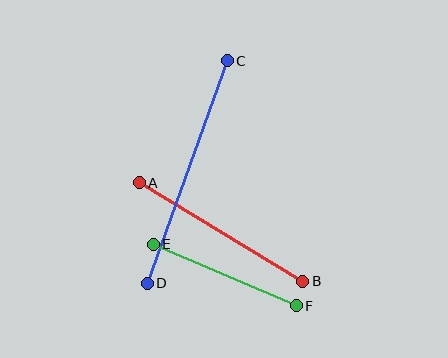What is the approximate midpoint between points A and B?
The midpoint is at approximately (221, 232) pixels.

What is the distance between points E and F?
The distance is approximately 156 pixels.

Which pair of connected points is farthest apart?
Points C and D are farthest apart.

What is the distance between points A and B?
The distance is approximately 191 pixels.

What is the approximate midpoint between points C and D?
The midpoint is at approximately (187, 172) pixels.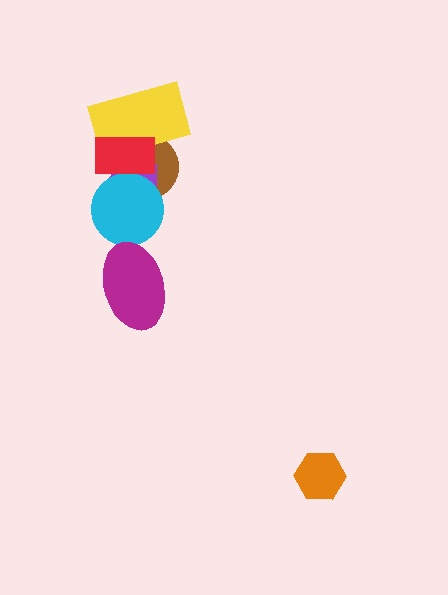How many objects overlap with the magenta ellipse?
0 objects overlap with the magenta ellipse.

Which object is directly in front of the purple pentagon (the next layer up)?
The cyan circle is directly in front of the purple pentagon.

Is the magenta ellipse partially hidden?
No, no other shape covers it.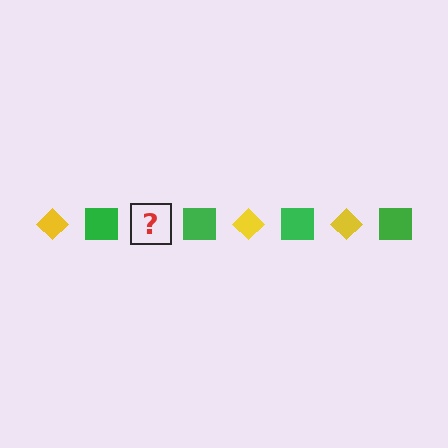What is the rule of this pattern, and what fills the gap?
The rule is that the pattern alternates between yellow diamond and green square. The gap should be filled with a yellow diamond.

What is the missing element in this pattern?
The missing element is a yellow diamond.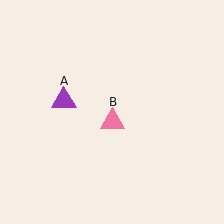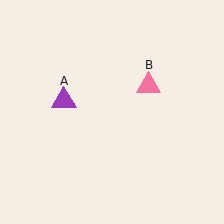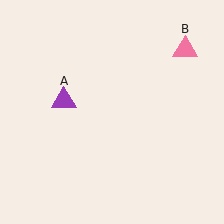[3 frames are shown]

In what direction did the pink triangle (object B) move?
The pink triangle (object B) moved up and to the right.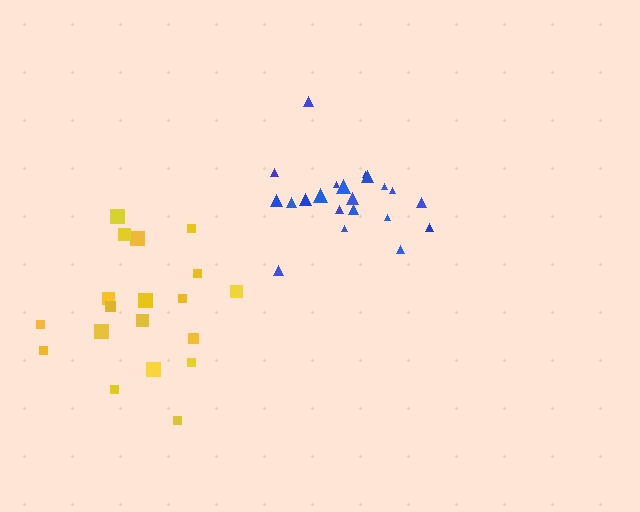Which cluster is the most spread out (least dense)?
Yellow.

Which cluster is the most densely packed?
Blue.